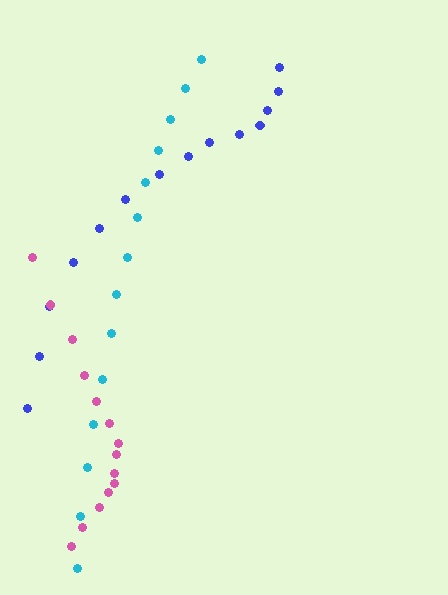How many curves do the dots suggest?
There are 3 distinct paths.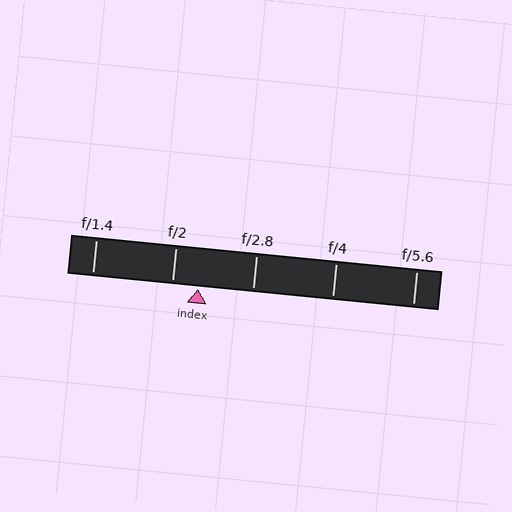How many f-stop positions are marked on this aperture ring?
There are 5 f-stop positions marked.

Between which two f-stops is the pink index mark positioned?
The index mark is between f/2 and f/2.8.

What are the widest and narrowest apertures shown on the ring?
The widest aperture shown is f/1.4 and the narrowest is f/5.6.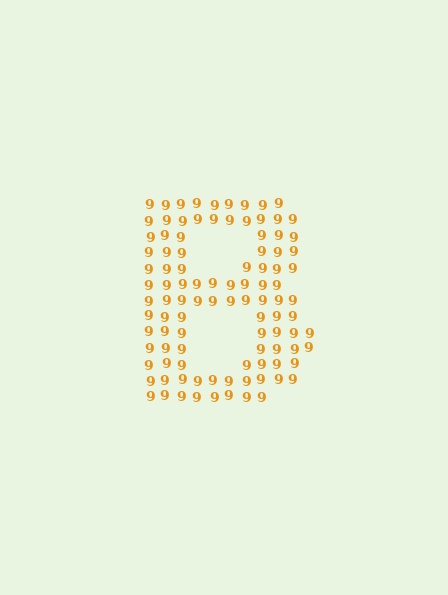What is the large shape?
The large shape is the letter B.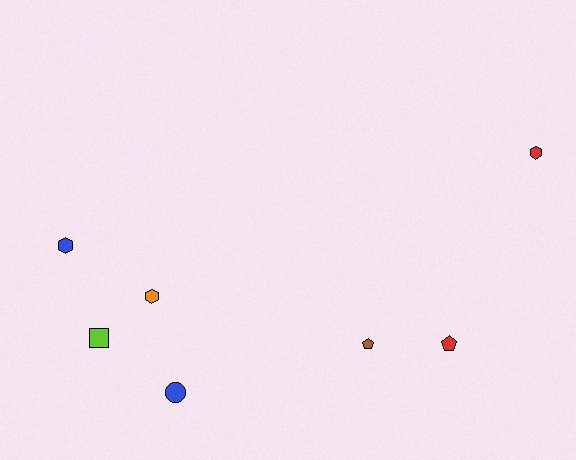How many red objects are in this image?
There are 2 red objects.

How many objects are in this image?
There are 7 objects.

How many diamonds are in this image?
There are no diamonds.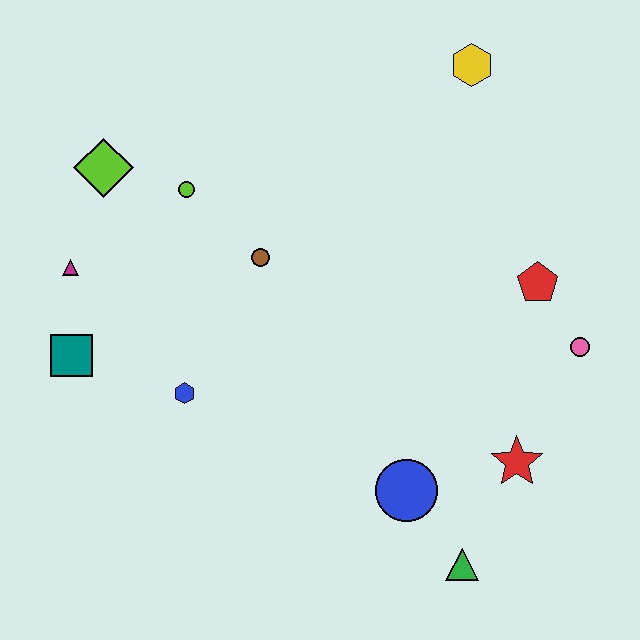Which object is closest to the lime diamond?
The lime circle is closest to the lime diamond.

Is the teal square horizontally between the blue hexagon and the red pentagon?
No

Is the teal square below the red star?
No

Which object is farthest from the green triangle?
The lime diamond is farthest from the green triangle.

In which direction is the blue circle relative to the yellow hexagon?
The blue circle is below the yellow hexagon.